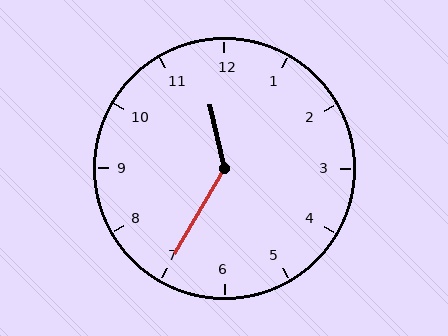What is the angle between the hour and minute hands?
Approximately 138 degrees.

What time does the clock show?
11:35.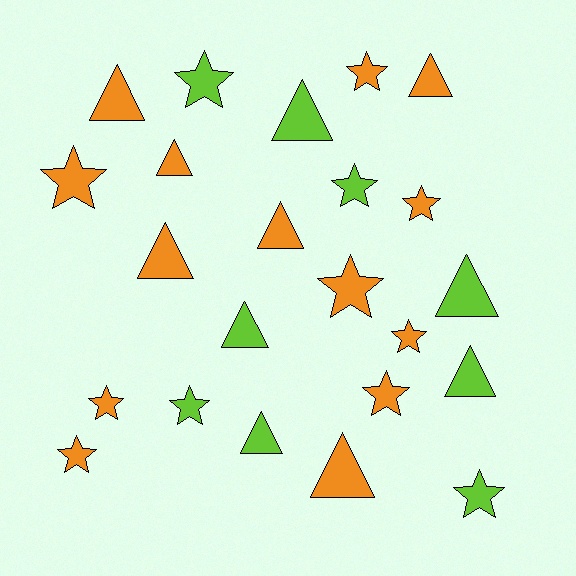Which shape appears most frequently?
Star, with 12 objects.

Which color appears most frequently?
Orange, with 14 objects.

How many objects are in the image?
There are 23 objects.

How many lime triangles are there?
There are 5 lime triangles.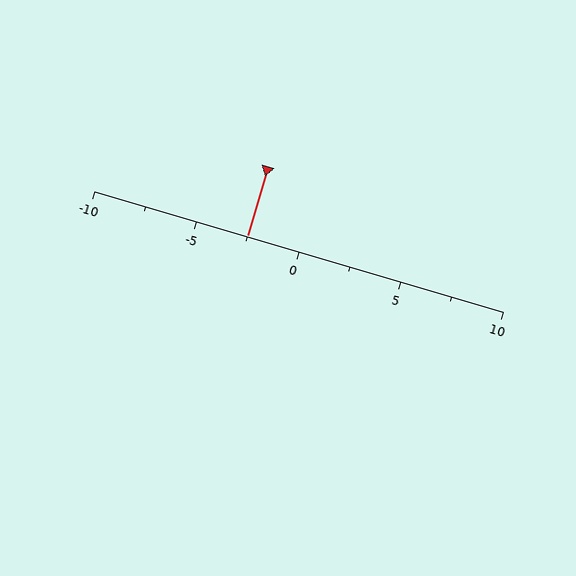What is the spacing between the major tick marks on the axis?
The major ticks are spaced 5 apart.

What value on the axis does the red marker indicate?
The marker indicates approximately -2.5.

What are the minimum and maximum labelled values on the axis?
The axis runs from -10 to 10.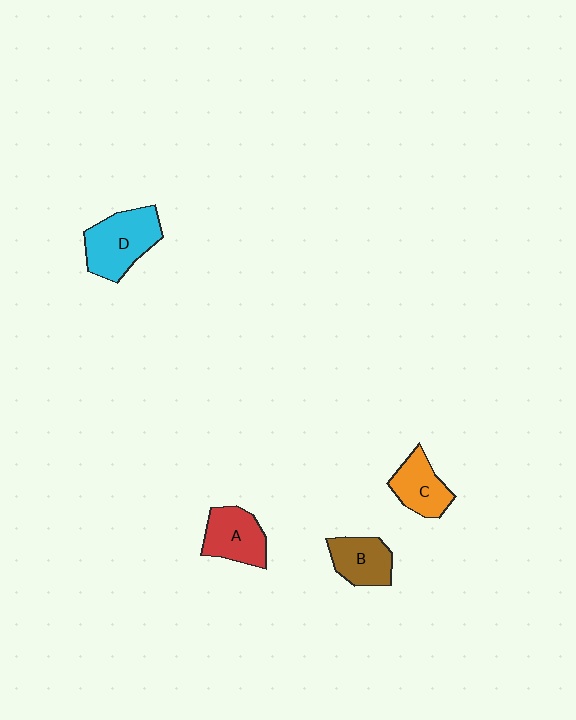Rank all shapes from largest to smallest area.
From largest to smallest: D (cyan), A (red), C (orange), B (brown).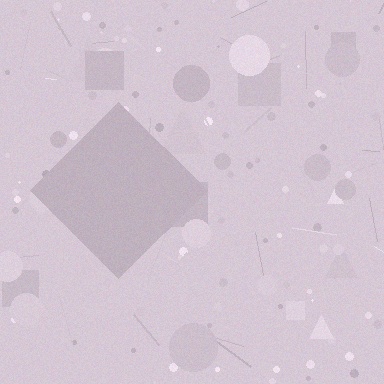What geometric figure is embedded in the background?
A diamond is embedded in the background.